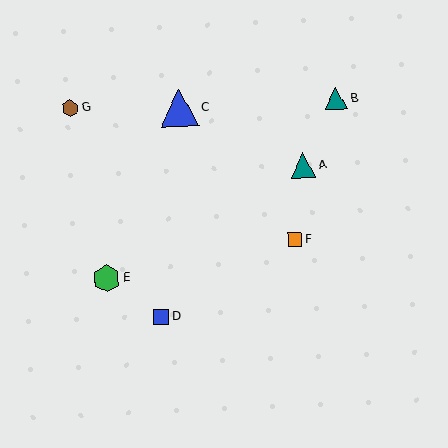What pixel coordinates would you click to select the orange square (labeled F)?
Click at (295, 239) to select the orange square F.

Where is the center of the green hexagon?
The center of the green hexagon is at (107, 279).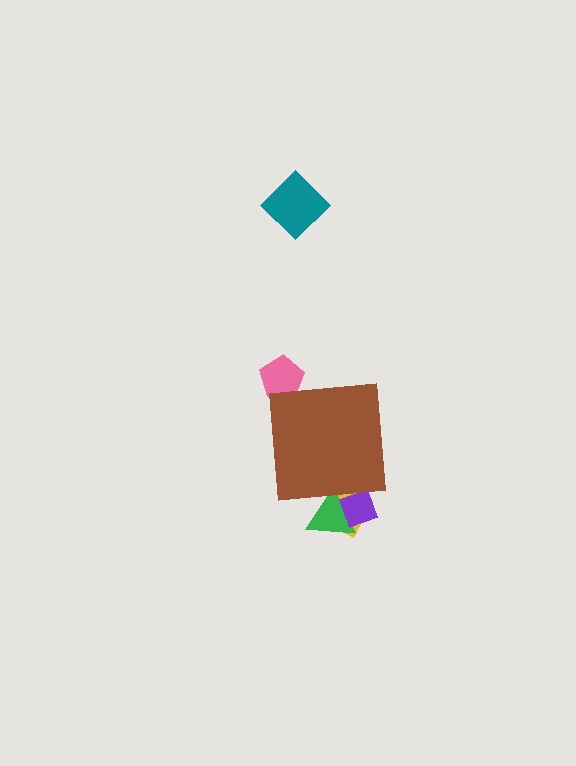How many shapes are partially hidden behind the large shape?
4 shapes are partially hidden.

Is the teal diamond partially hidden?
No, the teal diamond is fully visible.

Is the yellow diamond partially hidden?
Yes, the yellow diamond is partially hidden behind the brown square.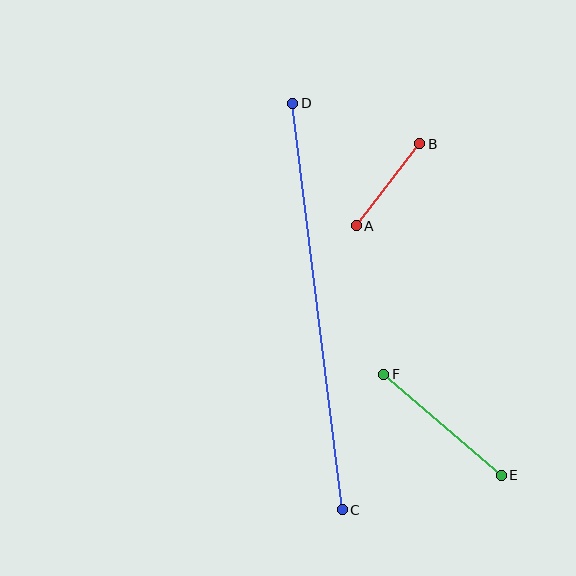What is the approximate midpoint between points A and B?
The midpoint is at approximately (388, 185) pixels.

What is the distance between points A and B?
The distance is approximately 104 pixels.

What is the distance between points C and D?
The distance is approximately 410 pixels.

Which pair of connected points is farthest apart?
Points C and D are farthest apart.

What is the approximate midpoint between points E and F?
The midpoint is at approximately (442, 425) pixels.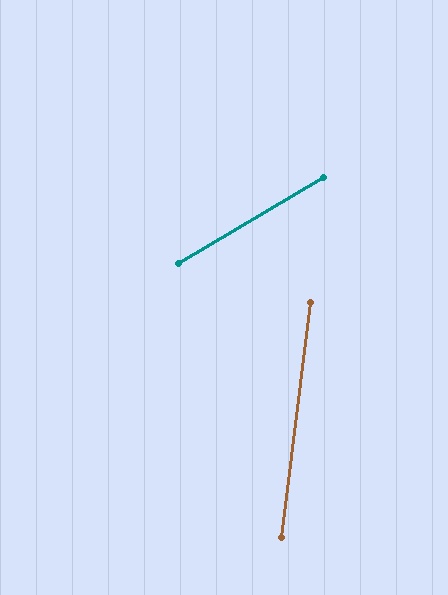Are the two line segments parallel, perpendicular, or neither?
Neither parallel nor perpendicular — they differ by about 52°.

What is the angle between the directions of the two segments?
Approximately 52 degrees.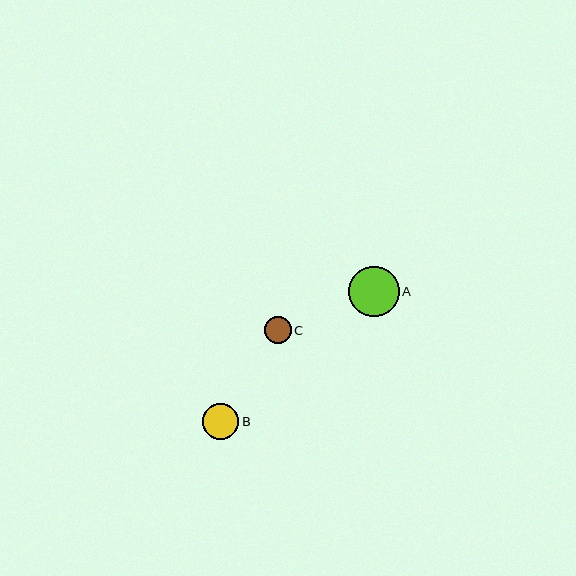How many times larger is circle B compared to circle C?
Circle B is approximately 1.3 times the size of circle C.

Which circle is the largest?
Circle A is the largest with a size of approximately 51 pixels.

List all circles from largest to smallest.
From largest to smallest: A, B, C.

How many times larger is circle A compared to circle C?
Circle A is approximately 1.9 times the size of circle C.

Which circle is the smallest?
Circle C is the smallest with a size of approximately 27 pixels.